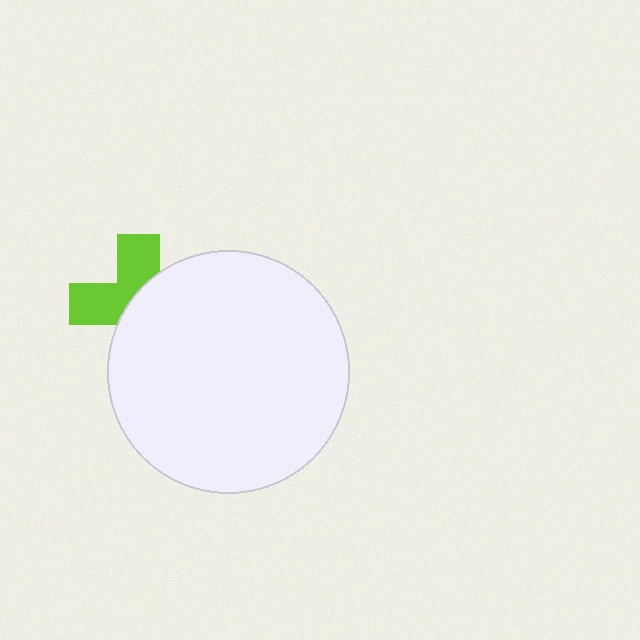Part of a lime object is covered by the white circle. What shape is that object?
It is a cross.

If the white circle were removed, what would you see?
You would see the complete lime cross.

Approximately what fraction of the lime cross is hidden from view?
Roughly 55% of the lime cross is hidden behind the white circle.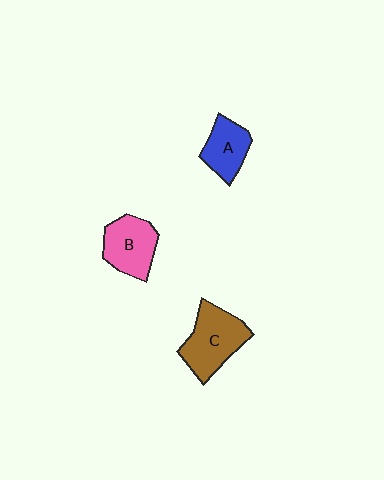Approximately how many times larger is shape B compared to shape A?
Approximately 1.2 times.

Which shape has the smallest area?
Shape A (blue).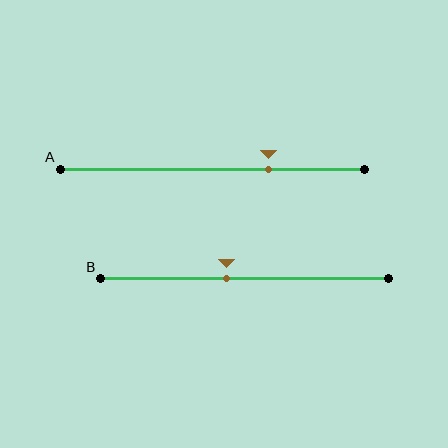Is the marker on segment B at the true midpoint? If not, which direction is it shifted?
No, the marker on segment B is shifted to the left by about 6% of the segment length.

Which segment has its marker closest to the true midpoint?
Segment B has its marker closest to the true midpoint.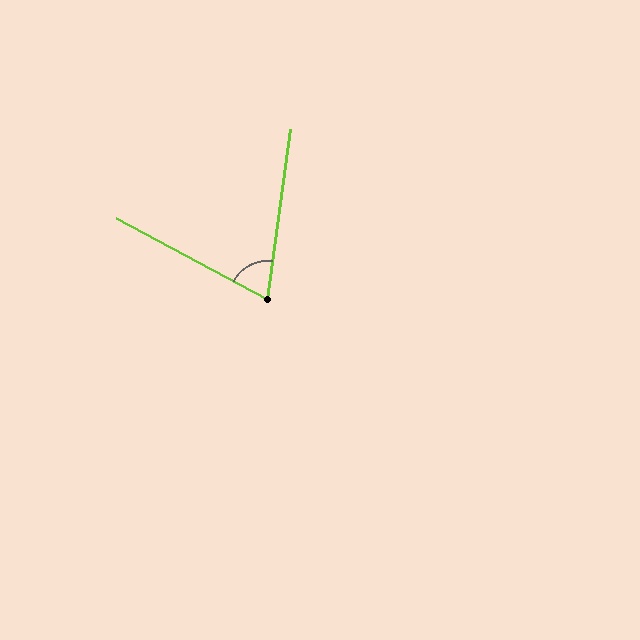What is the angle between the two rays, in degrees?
Approximately 70 degrees.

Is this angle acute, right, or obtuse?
It is acute.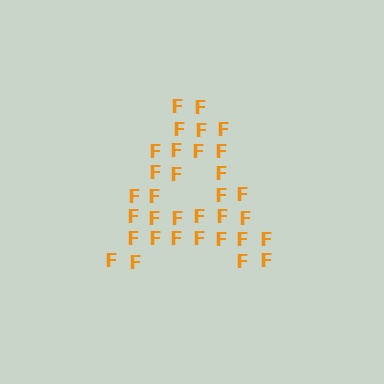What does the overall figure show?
The overall figure shows the letter A.